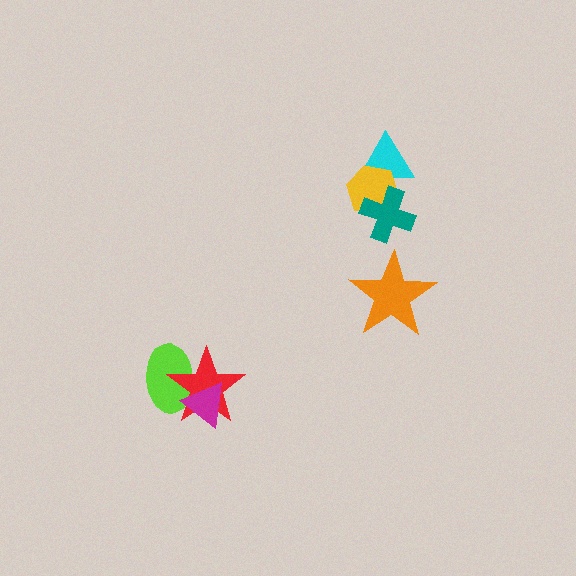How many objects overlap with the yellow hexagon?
2 objects overlap with the yellow hexagon.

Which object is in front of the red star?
The magenta triangle is in front of the red star.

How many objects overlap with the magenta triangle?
2 objects overlap with the magenta triangle.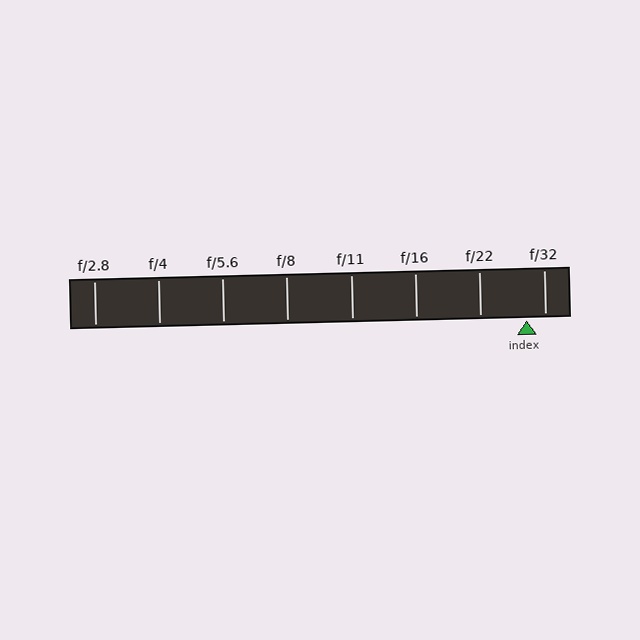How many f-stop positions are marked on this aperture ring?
There are 8 f-stop positions marked.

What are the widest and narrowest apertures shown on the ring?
The widest aperture shown is f/2.8 and the narrowest is f/32.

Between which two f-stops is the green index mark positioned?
The index mark is between f/22 and f/32.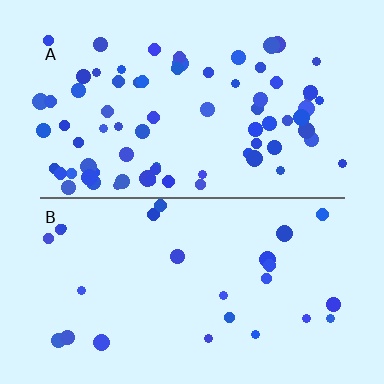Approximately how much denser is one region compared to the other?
Approximately 2.9× — region A over region B.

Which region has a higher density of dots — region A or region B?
A (the top).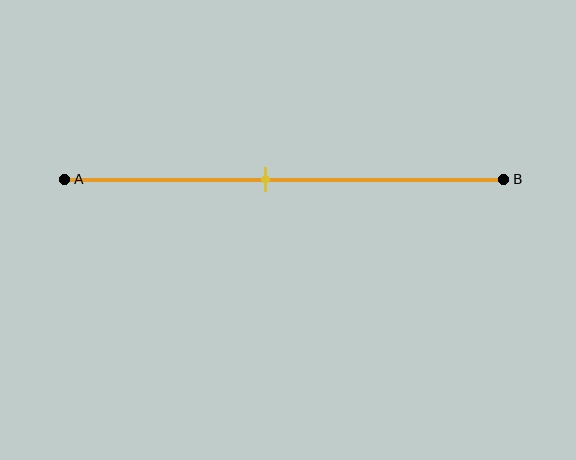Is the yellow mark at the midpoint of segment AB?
No, the mark is at about 45% from A, not at the 50% midpoint.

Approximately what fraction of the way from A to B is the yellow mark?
The yellow mark is approximately 45% of the way from A to B.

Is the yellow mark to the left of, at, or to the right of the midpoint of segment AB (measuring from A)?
The yellow mark is to the left of the midpoint of segment AB.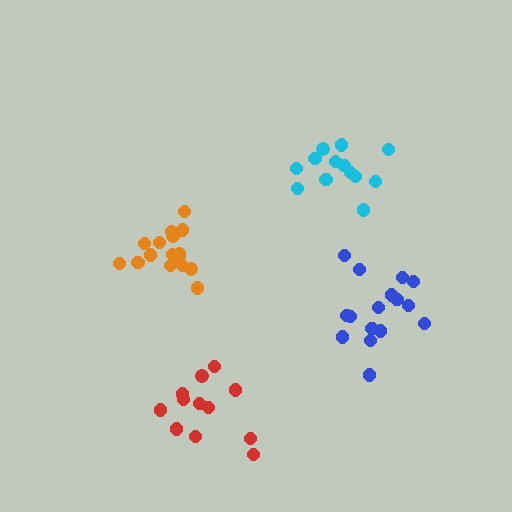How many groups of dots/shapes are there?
There are 4 groups.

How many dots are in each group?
Group 1: 13 dots, Group 2: 16 dots, Group 3: 16 dots, Group 4: 12 dots (57 total).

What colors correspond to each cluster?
The clusters are colored: cyan, blue, orange, red.